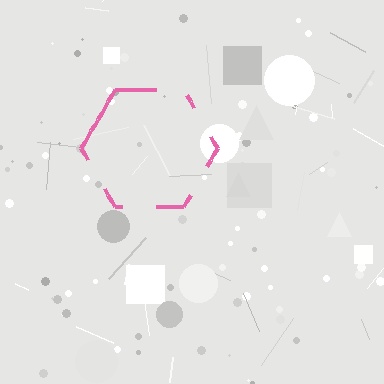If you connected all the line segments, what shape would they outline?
They would outline a hexagon.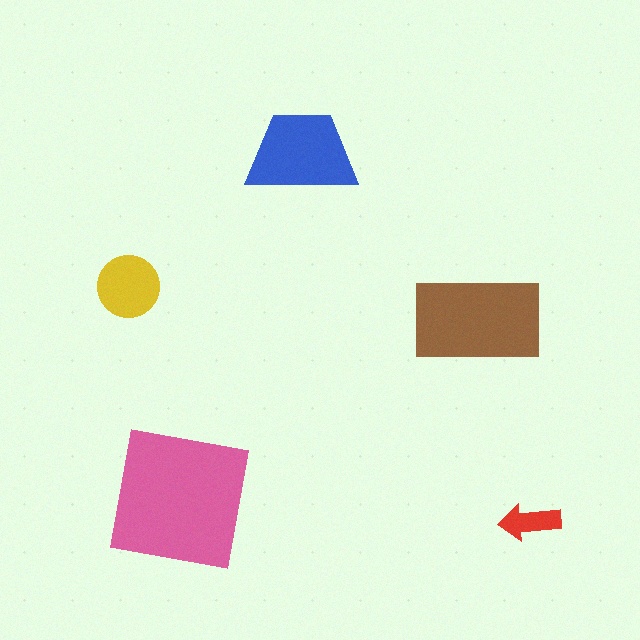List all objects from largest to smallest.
The pink square, the brown rectangle, the blue trapezoid, the yellow circle, the red arrow.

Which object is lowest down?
The red arrow is bottommost.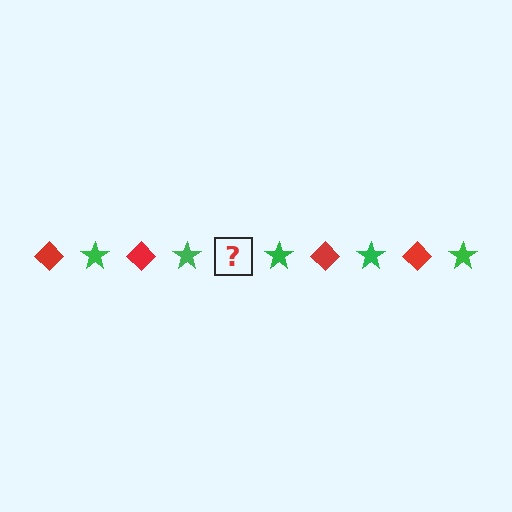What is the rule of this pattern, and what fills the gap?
The rule is that the pattern alternates between red diamond and green star. The gap should be filled with a red diamond.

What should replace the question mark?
The question mark should be replaced with a red diamond.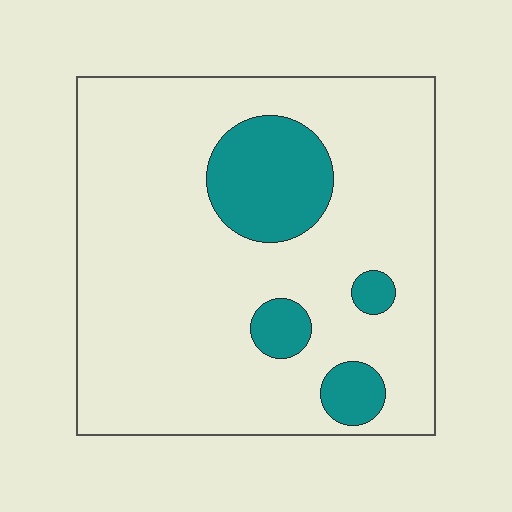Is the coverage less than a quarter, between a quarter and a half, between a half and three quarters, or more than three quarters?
Less than a quarter.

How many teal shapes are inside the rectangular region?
4.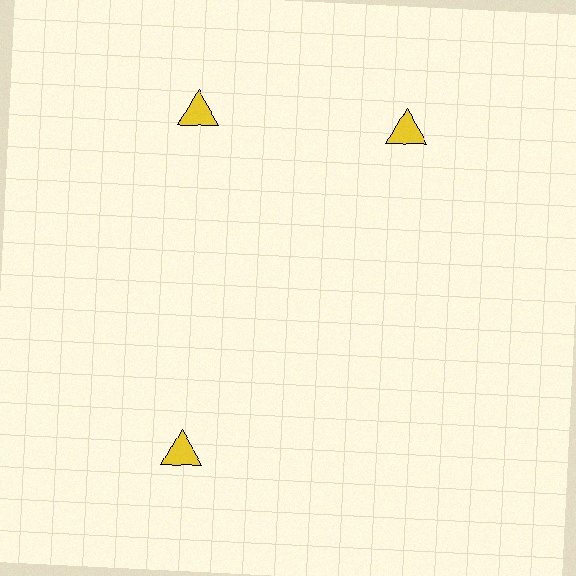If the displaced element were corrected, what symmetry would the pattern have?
It would have 3-fold rotational symmetry — the pattern would map onto itself every 120 degrees.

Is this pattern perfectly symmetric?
No. The 3 yellow triangles are arranged in a ring, but one element near the 3 o'clock position is rotated out of alignment along the ring, breaking the 3-fold rotational symmetry.